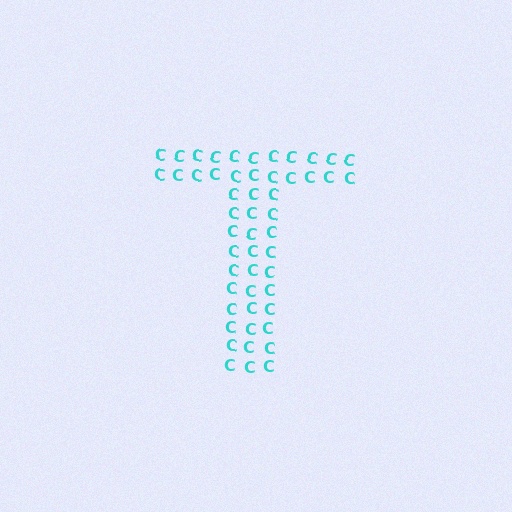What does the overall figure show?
The overall figure shows the letter T.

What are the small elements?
The small elements are letter C's.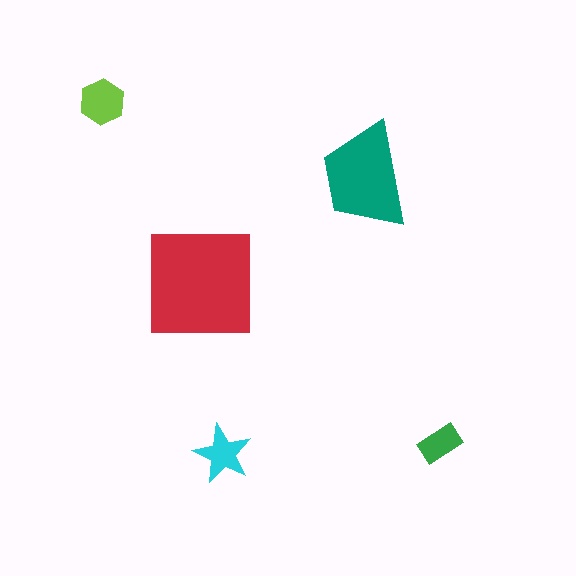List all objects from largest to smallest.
The red square, the teal trapezoid, the lime hexagon, the cyan star, the green rectangle.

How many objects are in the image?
There are 5 objects in the image.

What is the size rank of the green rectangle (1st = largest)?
5th.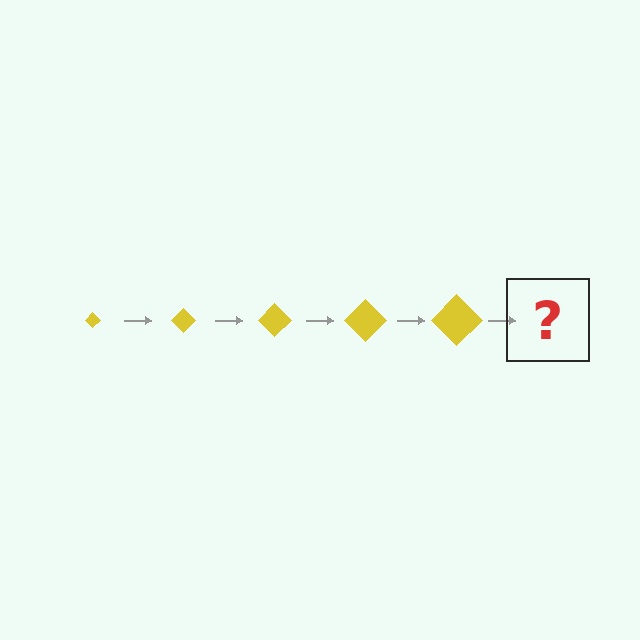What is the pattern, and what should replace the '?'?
The pattern is that the diamond gets progressively larger each step. The '?' should be a yellow diamond, larger than the previous one.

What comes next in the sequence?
The next element should be a yellow diamond, larger than the previous one.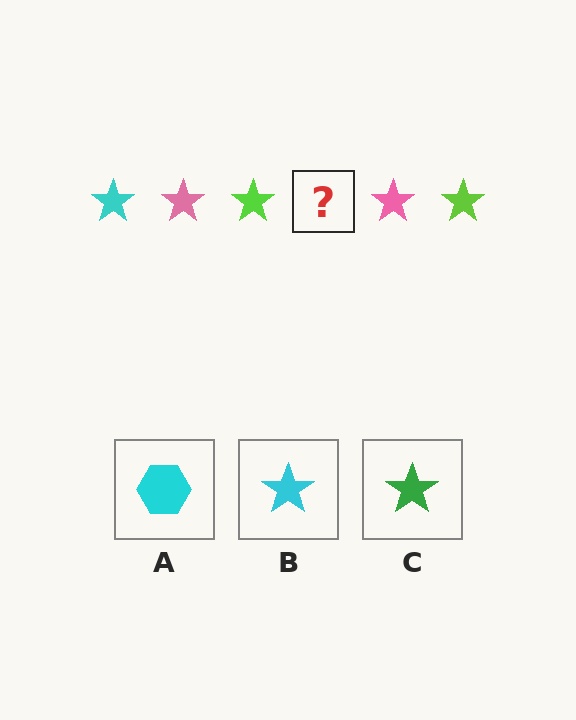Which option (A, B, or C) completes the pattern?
B.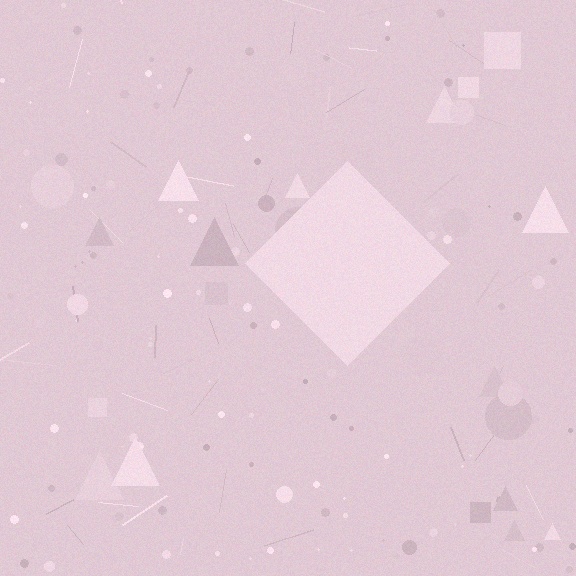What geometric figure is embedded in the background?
A diamond is embedded in the background.